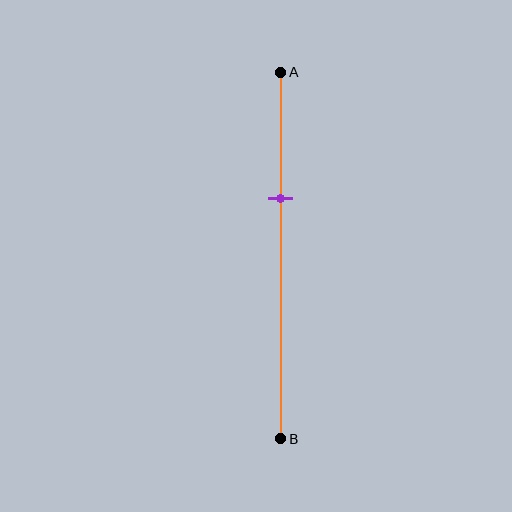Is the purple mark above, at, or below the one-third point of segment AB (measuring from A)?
The purple mark is approximately at the one-third point of segment AB.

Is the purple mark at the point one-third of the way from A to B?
Yes, the mark is approximately at the one-third point.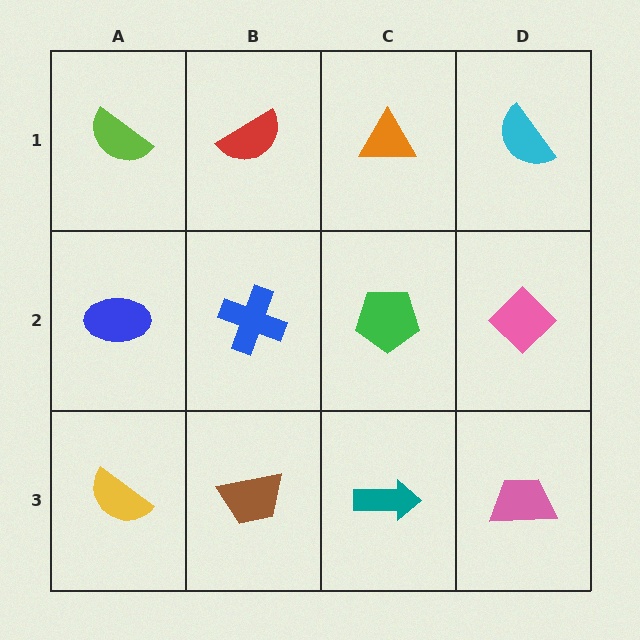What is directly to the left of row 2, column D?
A green pentagon.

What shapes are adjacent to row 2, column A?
A lime semicircle (row 1, column A), a yellow semicircle (row 3, column A), a blue cross (row 2, column B).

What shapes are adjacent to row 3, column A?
A blue ellipse (row 2, column A), a brown trapezoid (row 3, column B).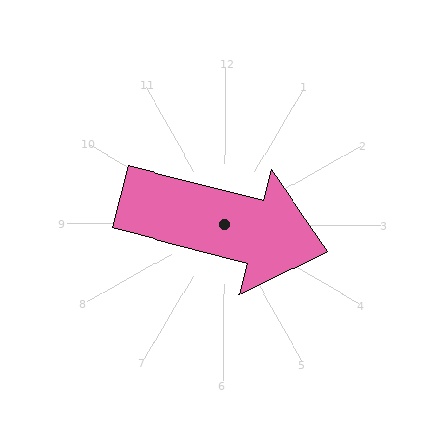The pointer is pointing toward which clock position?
Roughly 3 o'clock.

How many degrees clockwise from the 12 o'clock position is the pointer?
Approximately 104 degrees.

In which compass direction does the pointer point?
East.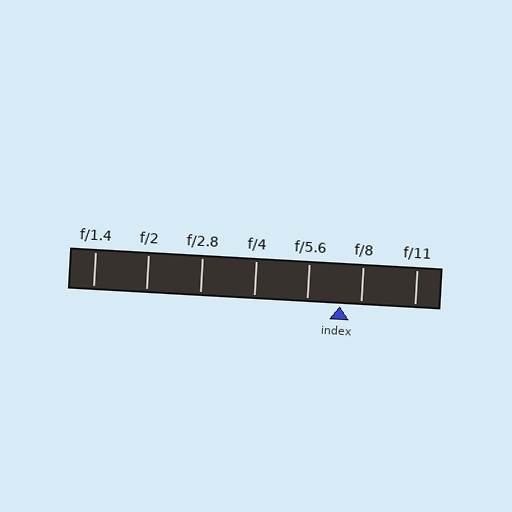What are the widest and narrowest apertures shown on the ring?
The widest aperture shown is f/1.4 and the narrowest is f/11.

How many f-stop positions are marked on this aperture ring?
There are 7 f-stop positions marked.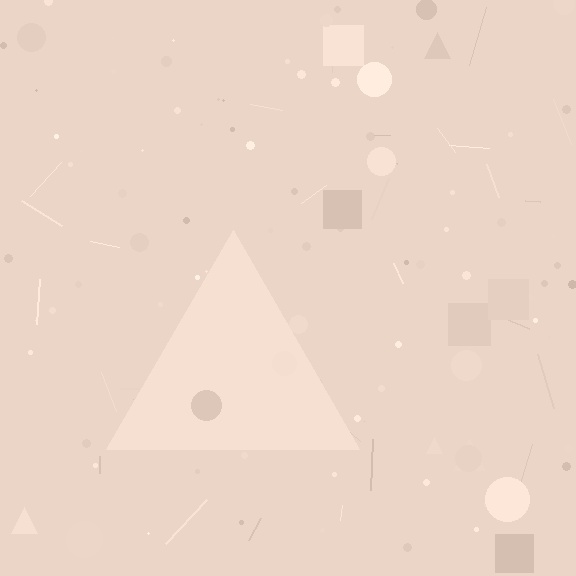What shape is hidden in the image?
A triangle is hidden in the image.